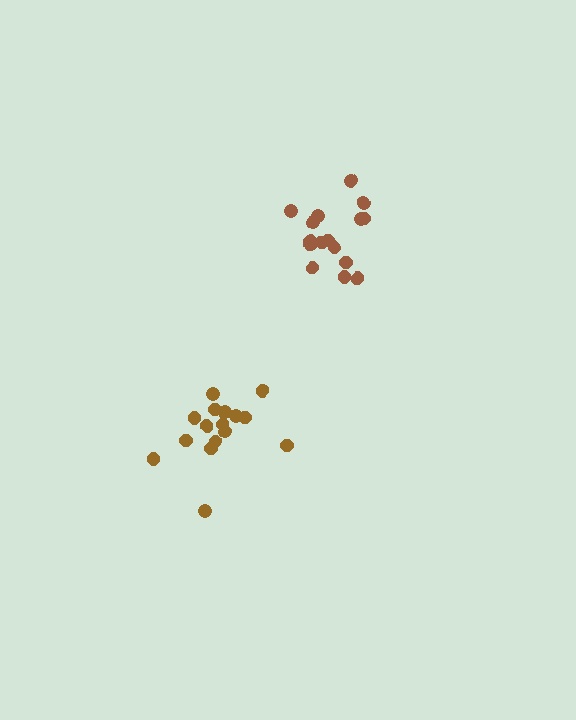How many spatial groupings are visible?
There are 2 spatial groupings.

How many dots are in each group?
Group 1: 16 dots, Group 2: 16 dots (32 total).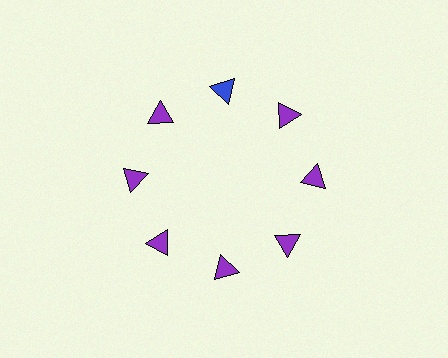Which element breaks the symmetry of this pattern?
The blue triangle at roughly the 12 o'clock position breaks the symmetry. All other shapes are purple triangles.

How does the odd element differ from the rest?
It has a different color: blue instead of purple.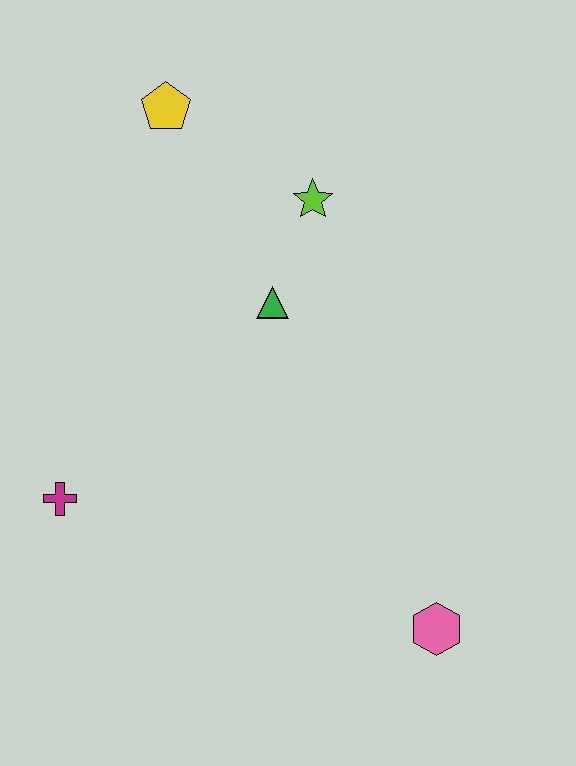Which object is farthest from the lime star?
The pink hexagon is farthest from the lime star.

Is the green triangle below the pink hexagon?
No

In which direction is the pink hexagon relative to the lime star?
The pink hexagon is below the lime star.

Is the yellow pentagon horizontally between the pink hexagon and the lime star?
No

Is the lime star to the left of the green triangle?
No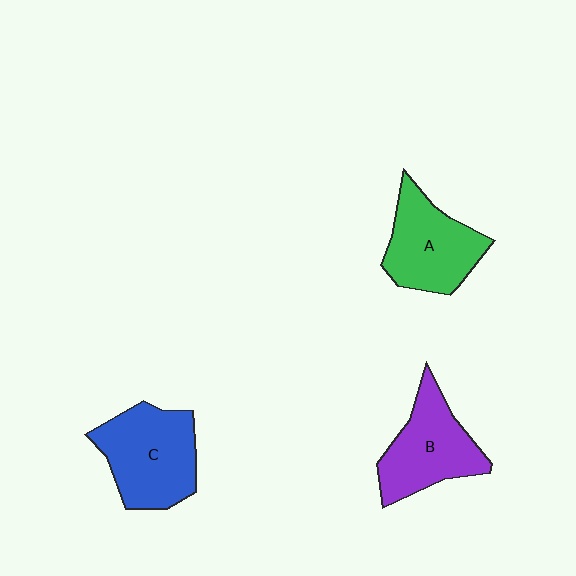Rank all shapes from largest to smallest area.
From largest to smallest: C (blue), B (purple), A (green).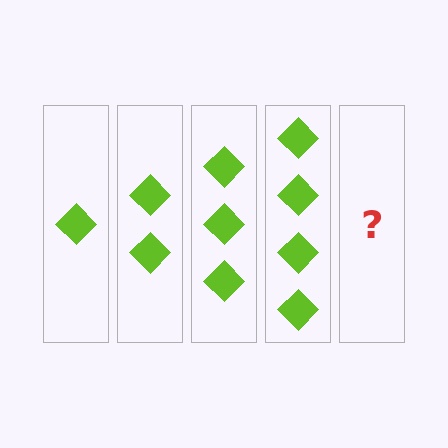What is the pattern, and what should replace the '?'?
The pattern is that each step adds one more diamond. The '?' should be 5 diamonds.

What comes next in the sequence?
The next element should be 5 diamonds.